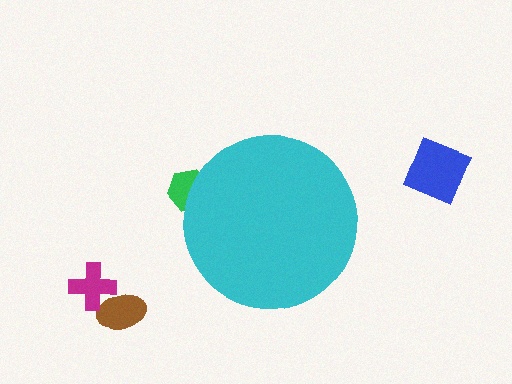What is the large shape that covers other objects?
A cyan circle.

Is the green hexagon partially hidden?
Yes, the green hexagon is partially hidden behind the cyan circle.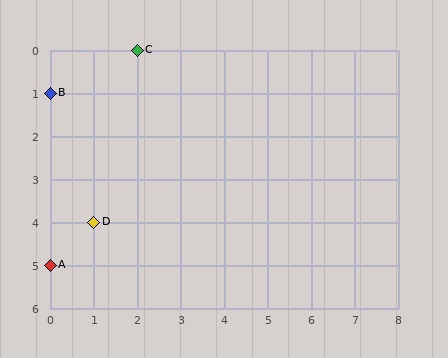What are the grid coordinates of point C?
Point C is at grid coordinates (2, 0).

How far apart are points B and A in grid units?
Points B and A are 4 rows apart.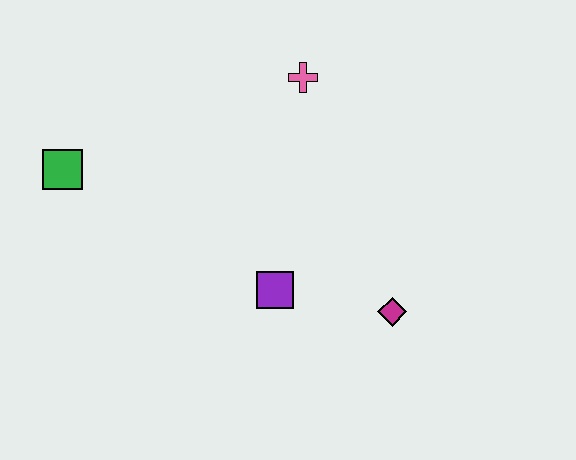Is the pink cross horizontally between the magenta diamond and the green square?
Yes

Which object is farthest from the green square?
The magenta diamond is farthest from the green square.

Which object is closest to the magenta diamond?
The purple square is closest to the magenta diamond.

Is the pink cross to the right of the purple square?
Yes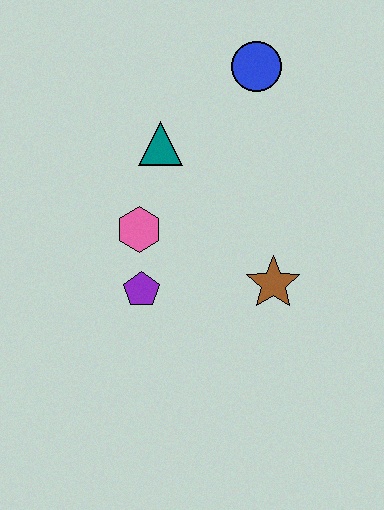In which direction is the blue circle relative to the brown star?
The blue circle is above the brown star.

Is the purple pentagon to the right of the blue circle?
No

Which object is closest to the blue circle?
The teal triangle is closest to the blue circle.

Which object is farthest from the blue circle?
The purple pentagon is farthest from the blue circle.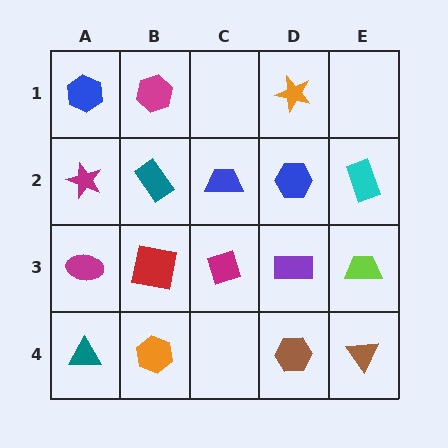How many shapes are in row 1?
3 shapes.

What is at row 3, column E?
A lime trapezoid.